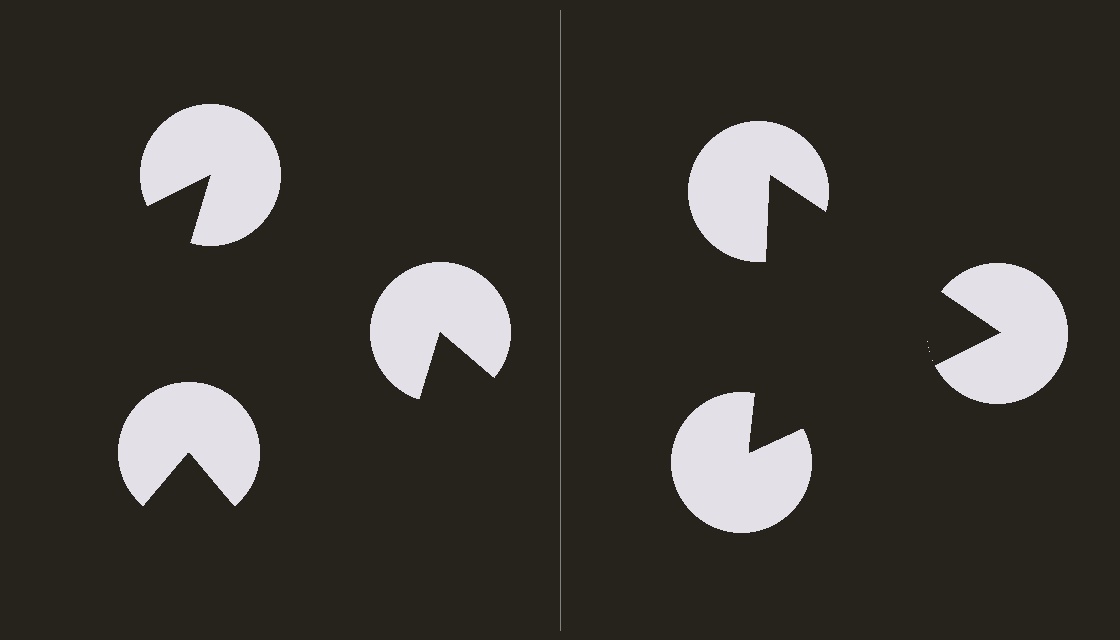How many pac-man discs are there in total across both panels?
6 — 3 on each side.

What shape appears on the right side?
An illusory triangle.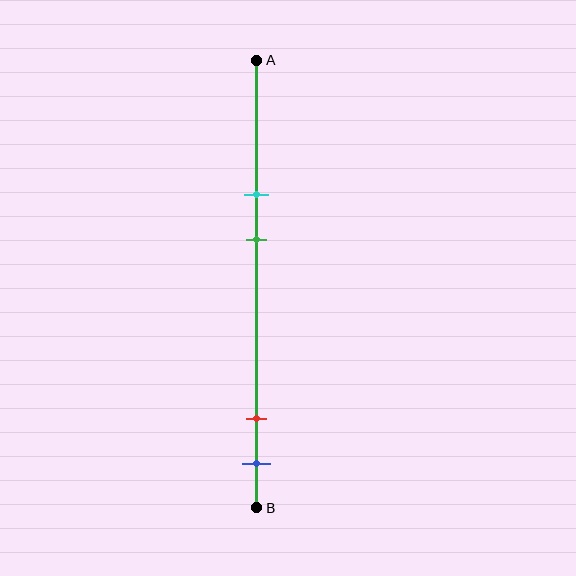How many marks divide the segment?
There are 4 marks dividing the segment.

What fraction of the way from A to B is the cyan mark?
The cyan mark is approximately 30% (0.3) of the way from A to B.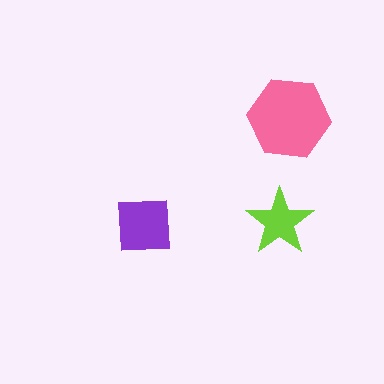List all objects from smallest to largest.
The lime star, the purple square, the pink hexagon.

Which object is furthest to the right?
The pink hexagon is rightmost.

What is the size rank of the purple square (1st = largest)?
2nd.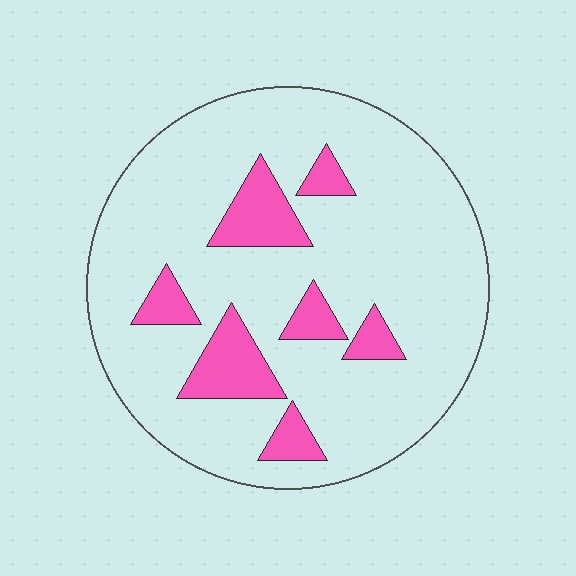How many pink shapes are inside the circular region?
7.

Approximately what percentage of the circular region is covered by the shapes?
Approximately 15%.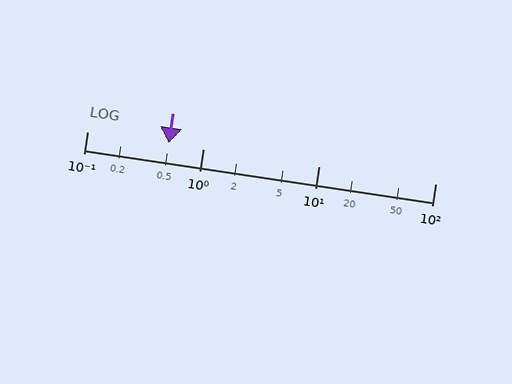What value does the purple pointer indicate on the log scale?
The pointer indicates approximately 0.5.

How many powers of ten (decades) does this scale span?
The scale spans 3 decades, from 0.1 to 100.